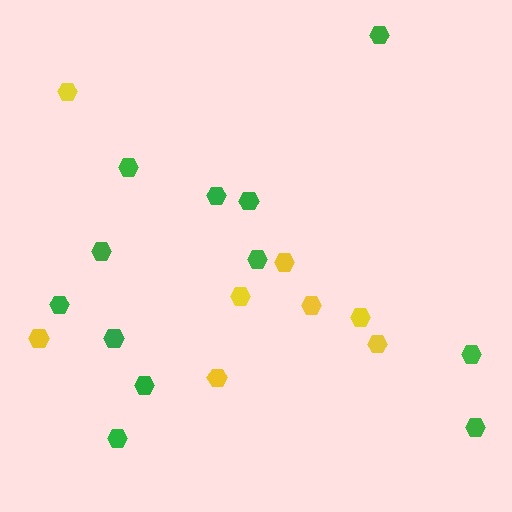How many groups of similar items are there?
There are 2 groups: one group of yellow hexagons (8) and one group of green hexagons (12).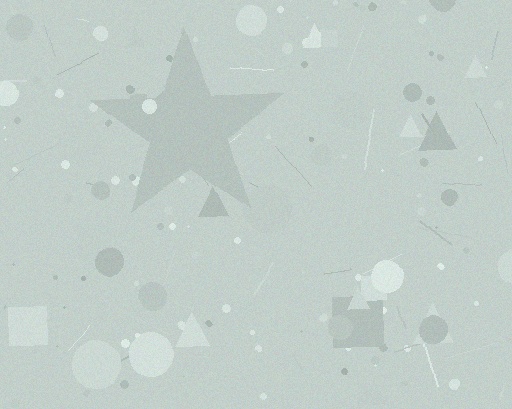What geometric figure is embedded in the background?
A star is embedded in the background.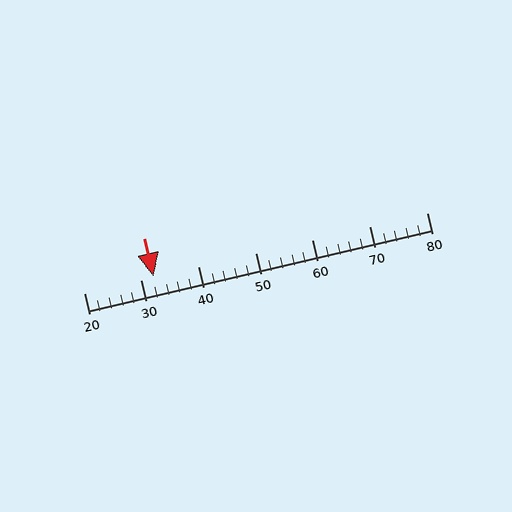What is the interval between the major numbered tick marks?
The major tick marks are spaced 10 units apart.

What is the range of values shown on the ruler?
The ruler shows values from 20 to 80.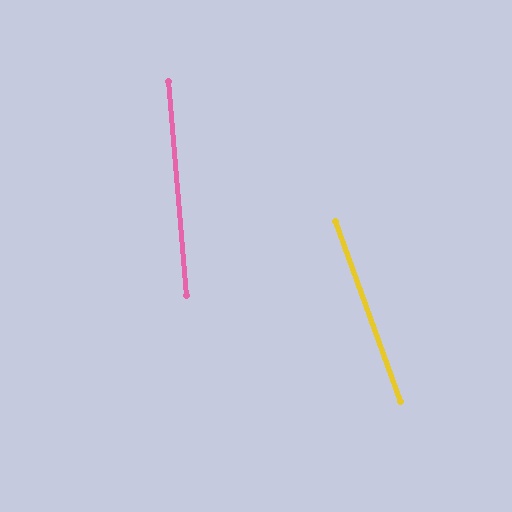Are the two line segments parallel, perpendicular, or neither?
Neither parallel nor perpendicular — they differ by about 15°.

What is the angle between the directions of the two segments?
Approximately 15 degrees.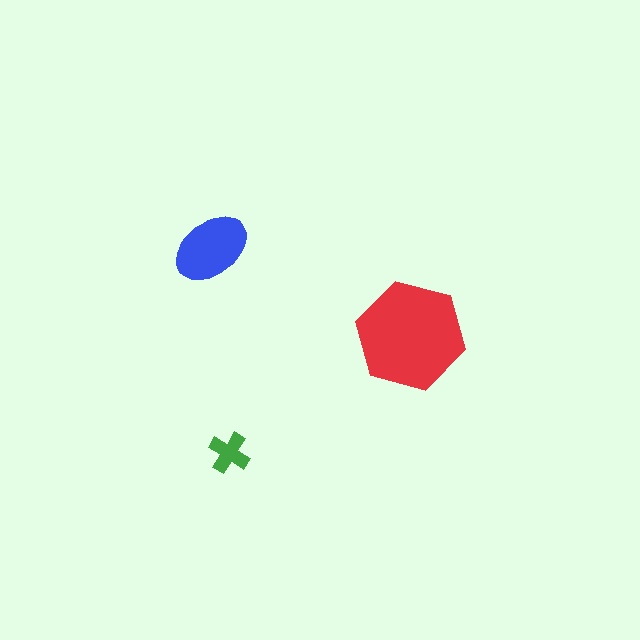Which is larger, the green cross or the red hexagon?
The red hexagon.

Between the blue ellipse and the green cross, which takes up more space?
The blue ellipse.